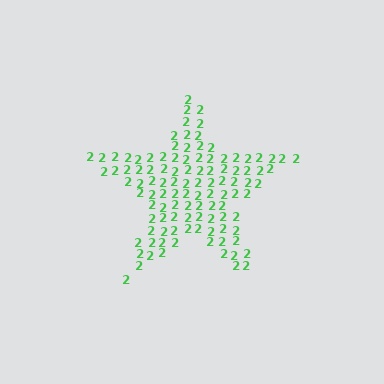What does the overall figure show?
The overall figure shows a star.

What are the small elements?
The small elements are digit 2's.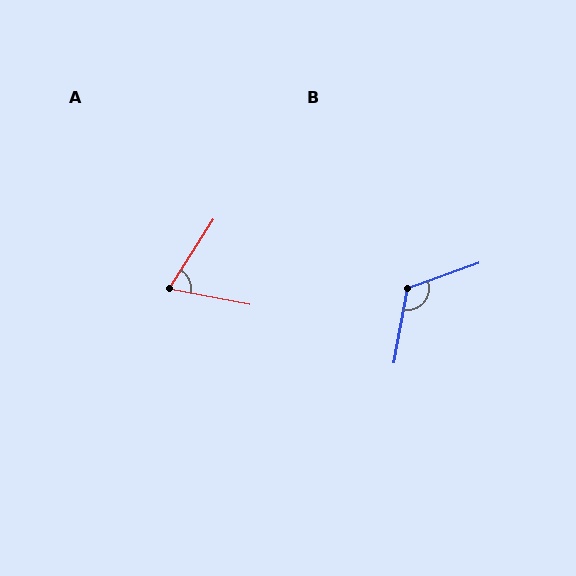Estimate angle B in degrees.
Approximately 120 degrees.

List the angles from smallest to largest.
A (68°), B (120°).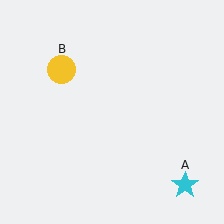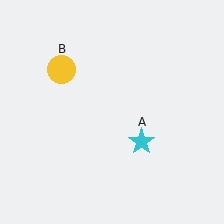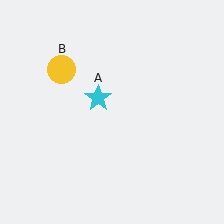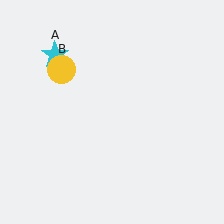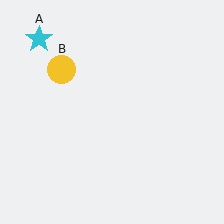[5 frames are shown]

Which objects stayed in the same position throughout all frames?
Yellow circle (object B) remained stationary.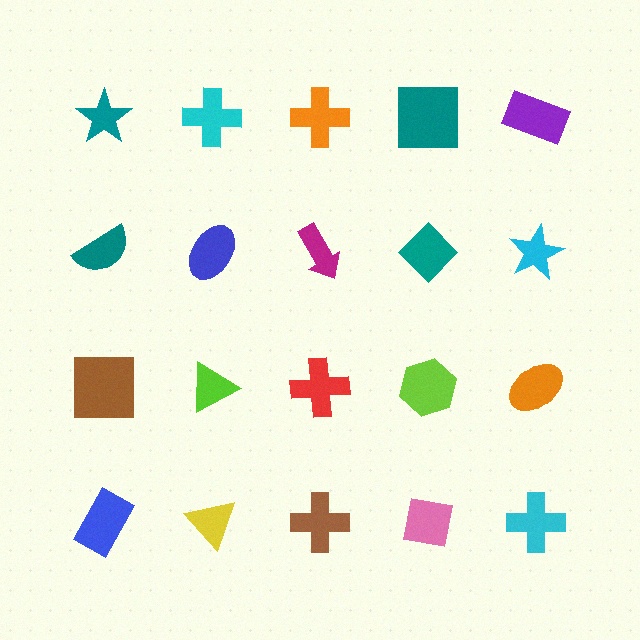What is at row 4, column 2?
A yellow triangle.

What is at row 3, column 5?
An orange ellipse.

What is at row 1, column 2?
A cyan cross.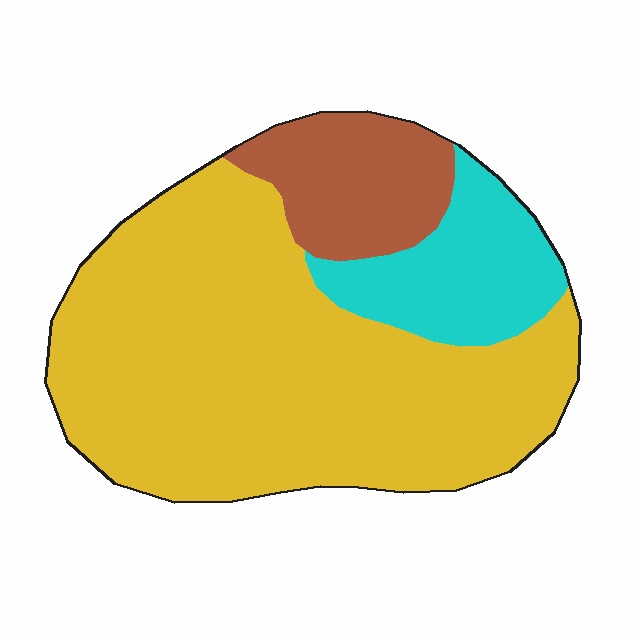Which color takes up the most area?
Yellow, at roughly 70%.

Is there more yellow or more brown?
Yellow.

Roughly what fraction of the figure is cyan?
Cyan covers 16% of the figure.